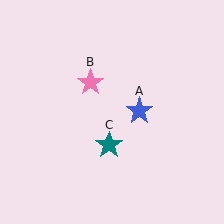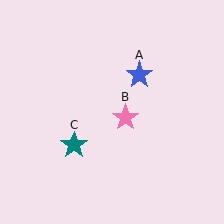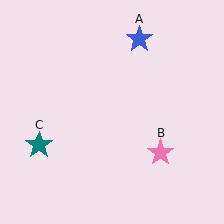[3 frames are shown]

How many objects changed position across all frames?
3 objects changed position: blue star (object A), pink star (object B), teal star (object C).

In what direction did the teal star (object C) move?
The teal star (object C) moved left.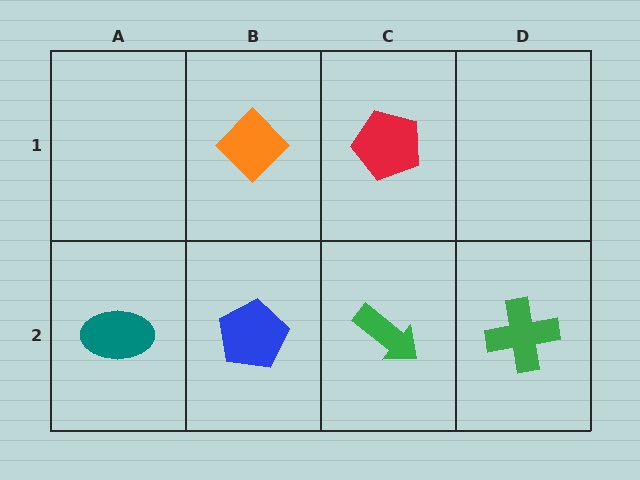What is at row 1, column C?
A red pentagon.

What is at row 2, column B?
A blue pentagon.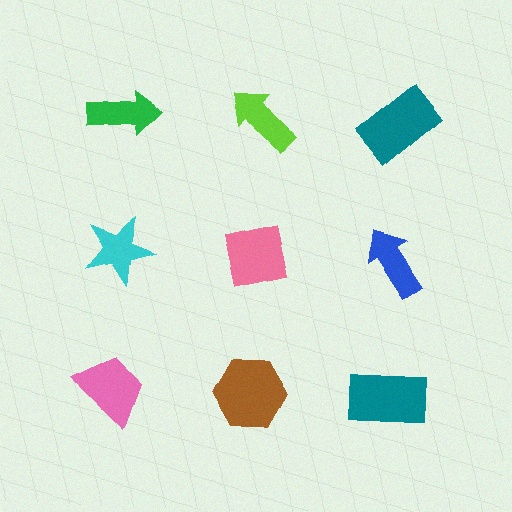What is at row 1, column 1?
A green arrow.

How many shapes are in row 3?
3 shapes.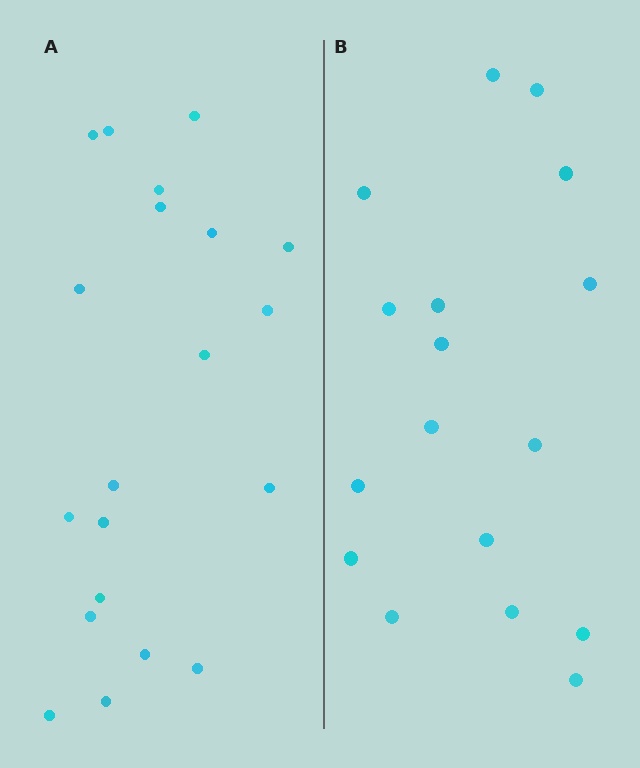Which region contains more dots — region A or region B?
Region A (the left region) has more dots.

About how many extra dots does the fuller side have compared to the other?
Region A has just a few more — roughly 2 or 3 more dots than region B.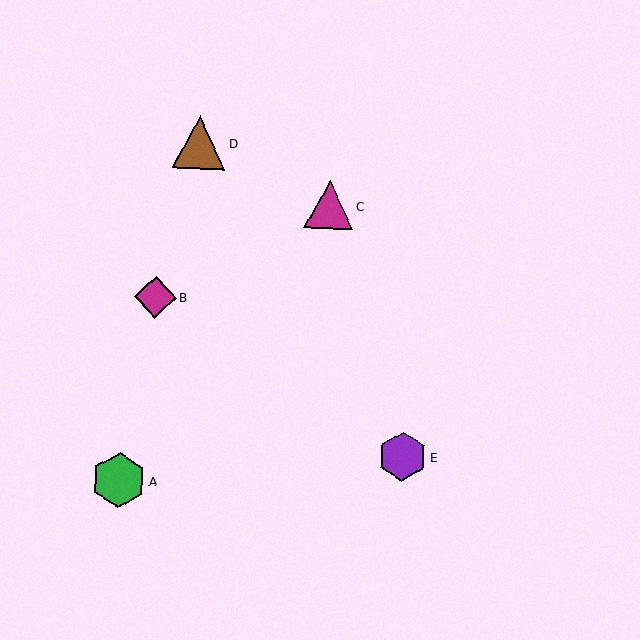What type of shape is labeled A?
Shape A is a green hexagon.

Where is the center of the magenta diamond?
The center of the magenta diamond is at (155, 297).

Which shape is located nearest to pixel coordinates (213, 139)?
The brown triangle (labeled D) at (199, 143) is nearest to that location.